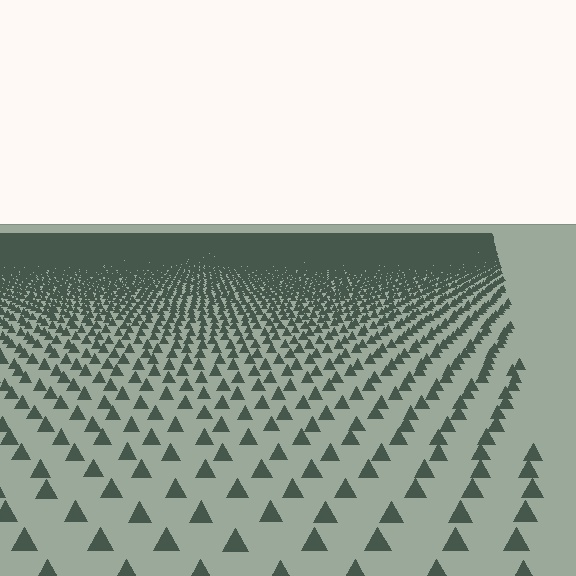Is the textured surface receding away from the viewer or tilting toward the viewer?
The surface is receding away from the viewer. Texture elements get smaller and denser toward the top.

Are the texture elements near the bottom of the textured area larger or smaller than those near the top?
Larger. Near the bottom, elements are closer to the viewer and appear at a bigger on-screen size.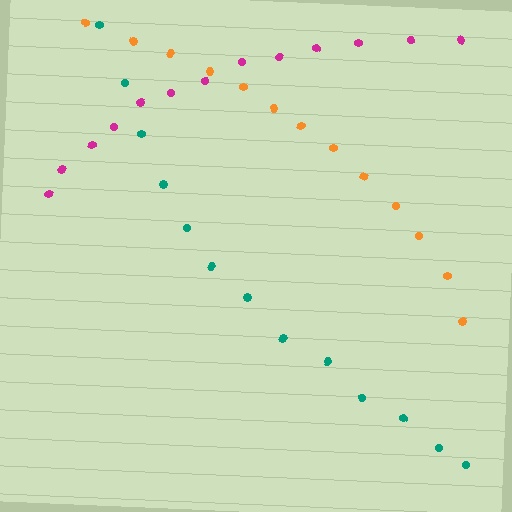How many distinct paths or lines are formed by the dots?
There are 3 distinct paths.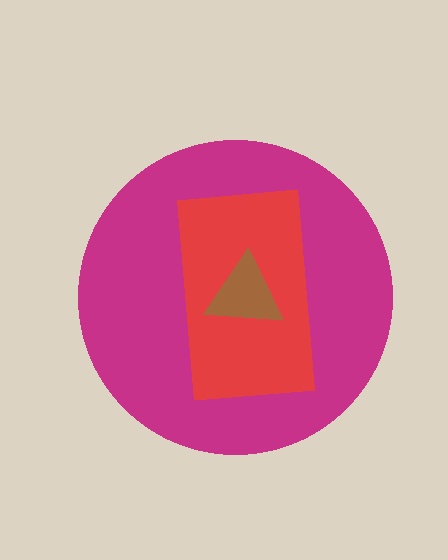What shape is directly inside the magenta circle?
The red rectangle.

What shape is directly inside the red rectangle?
The brown triangle.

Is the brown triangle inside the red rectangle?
Yes.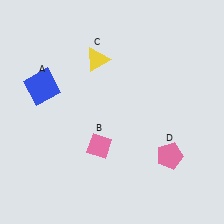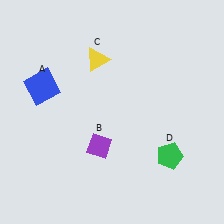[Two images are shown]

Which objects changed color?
B changed from pink to purple. D changed from pink to green.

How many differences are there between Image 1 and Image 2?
There are 2 differences between the two images.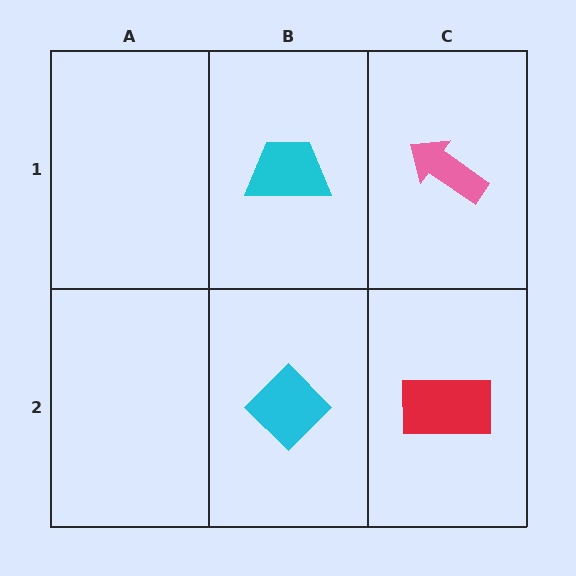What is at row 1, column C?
A pink arrow.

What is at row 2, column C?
A red rectangle.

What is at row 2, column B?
A cyan diamond.